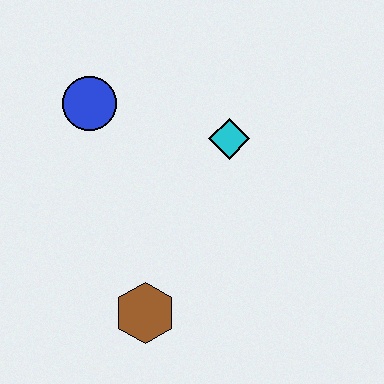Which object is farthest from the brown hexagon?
The blue circle is farthest from the brown hexagon.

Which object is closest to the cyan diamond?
The blue circle is closest to the cyan diamond.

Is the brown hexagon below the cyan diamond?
Yes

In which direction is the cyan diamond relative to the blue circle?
The cyan diamond is to the right of the blue circle.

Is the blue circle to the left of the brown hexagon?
Yes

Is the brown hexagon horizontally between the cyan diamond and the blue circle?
Yes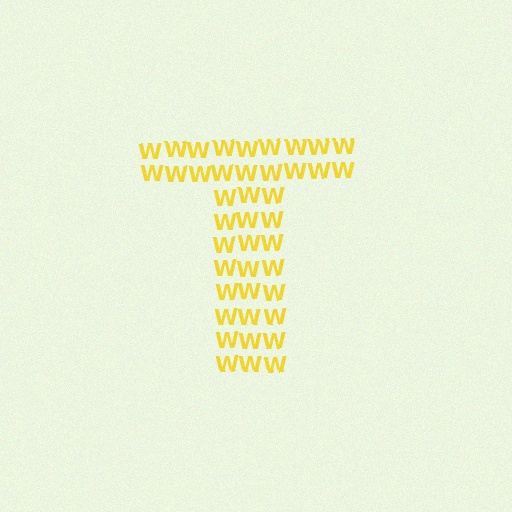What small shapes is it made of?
It is made of small letter W's.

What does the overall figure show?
The overall figure shows the letter T.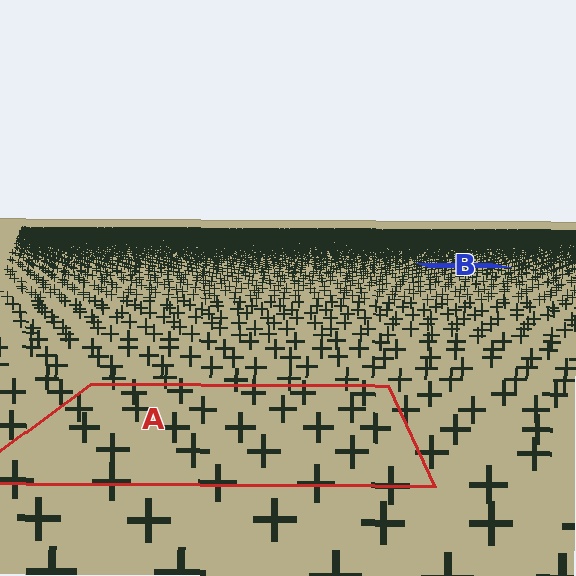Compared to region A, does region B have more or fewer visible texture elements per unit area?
Region B has more texture elements per unit area — they are packed more densely because it is farther away.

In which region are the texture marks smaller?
The texture marks are smaller in region B, because it is farther away.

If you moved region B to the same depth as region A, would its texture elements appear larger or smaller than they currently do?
They would appear larger. At a closer depth, the same texture elements are projected at a bigger on-screen size.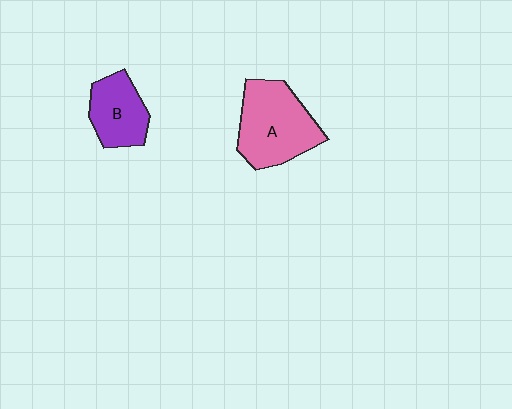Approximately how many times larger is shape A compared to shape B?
Approximately 1.5 times.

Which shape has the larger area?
Shape A (pink).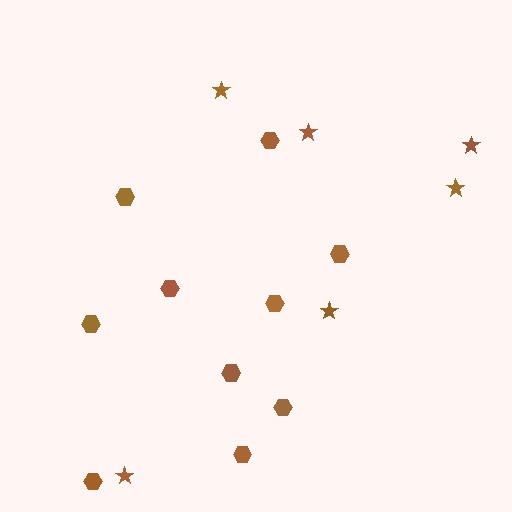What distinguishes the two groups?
There are 2 groups: one group of stars (6) and one group of hexagons (10).